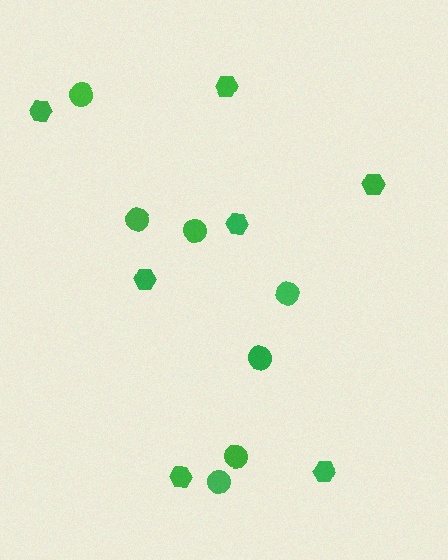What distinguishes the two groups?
There are 2 groups: one group of hexagons (7) and one group of circles (7).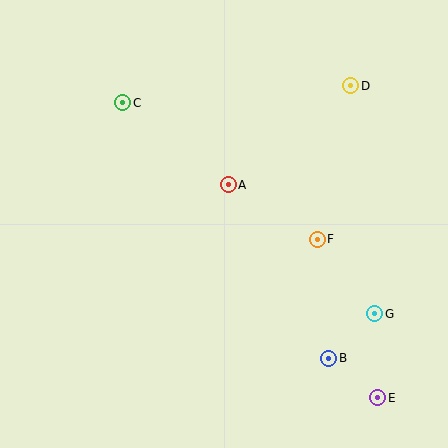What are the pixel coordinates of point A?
Point A is at (228, 185).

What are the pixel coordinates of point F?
Point F is at (317, 239).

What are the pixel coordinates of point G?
Point G is at (375, 314).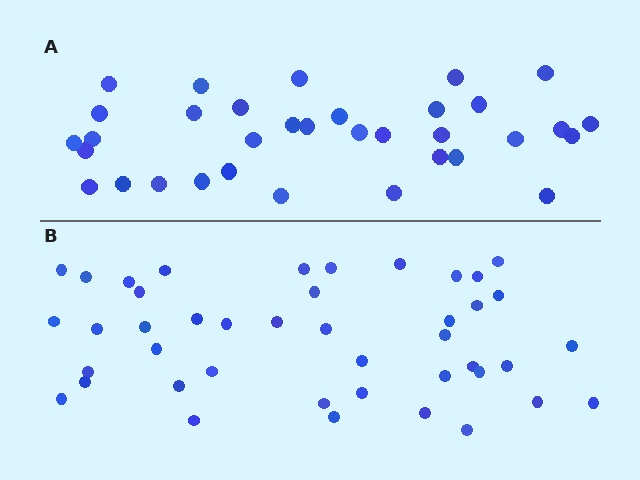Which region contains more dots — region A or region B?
Region B (the bottom region) has more dots.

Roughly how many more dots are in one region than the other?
Region B has roughly 8 or so more dots than region A.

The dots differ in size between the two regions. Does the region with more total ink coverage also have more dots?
No. Region A has more total ink coverage because its dots are larger, but region B actually contains more individual dots. Total area can be misleading — the number of items is what matters here.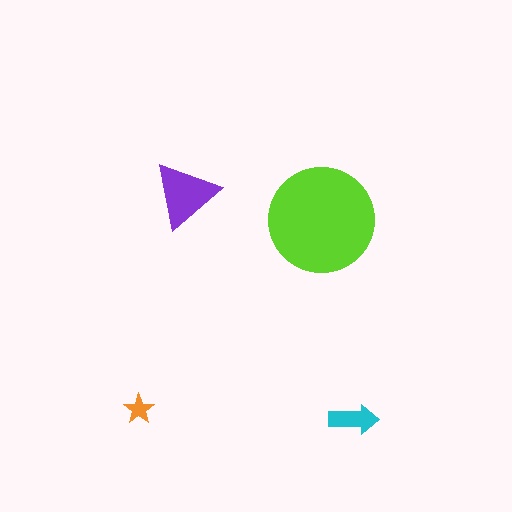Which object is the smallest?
The orange star.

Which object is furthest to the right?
The cyan arrow is rightmost.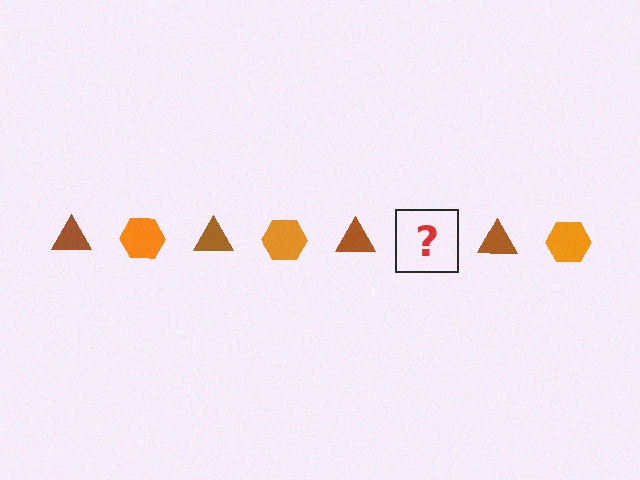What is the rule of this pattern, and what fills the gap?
The rule is that the pattern alternates between brown triangle and orange hexagon. The gap should be filled with an orange hexagon.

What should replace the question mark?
The question mark should be replaced with an orange hexagon.